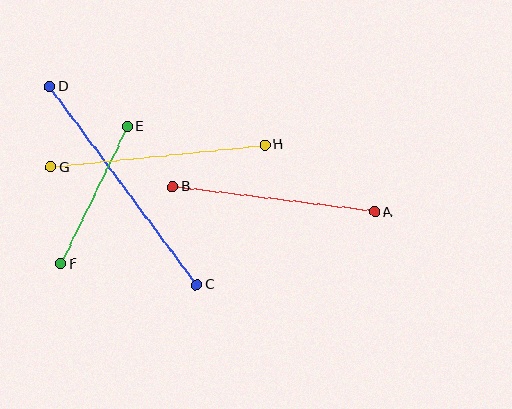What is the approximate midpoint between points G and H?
The midpoint is at approximately (158, 156) pixels.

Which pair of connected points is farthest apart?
Points C and D are farthest apart.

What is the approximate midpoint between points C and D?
The midpoint is at approximately (123, 186) pixels.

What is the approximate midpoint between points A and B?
The midpoint is at approximately (274, 199) pixels.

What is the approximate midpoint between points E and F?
The midpoint is at approximately (94, 195) pixels.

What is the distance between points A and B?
The distance is approximately 203 pixels.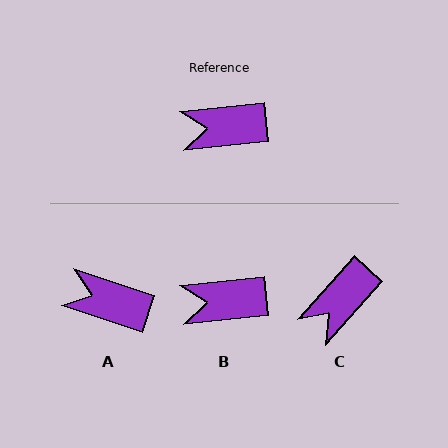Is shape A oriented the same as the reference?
No, it is off by about 24 degrees.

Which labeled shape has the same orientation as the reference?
B.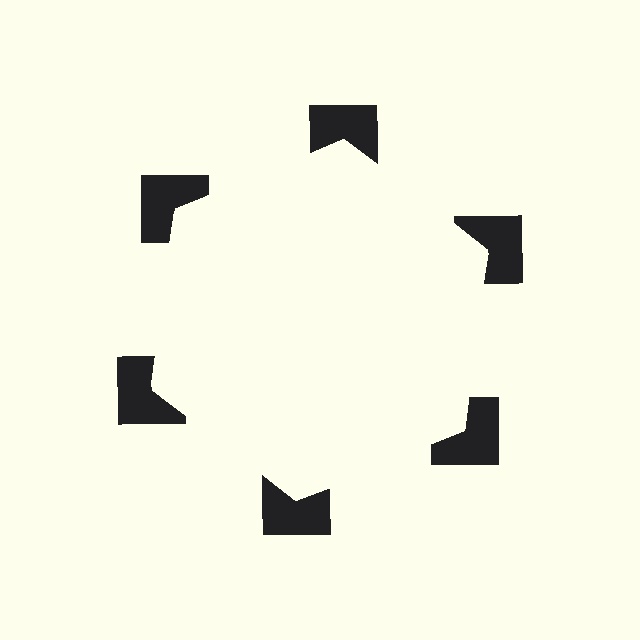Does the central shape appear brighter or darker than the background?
It typically appears slightly brighter than the background, even though no actual brightness change is drawn.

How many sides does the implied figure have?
6 sides.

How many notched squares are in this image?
There are 6 — one at each vertex of the illusory hexagon.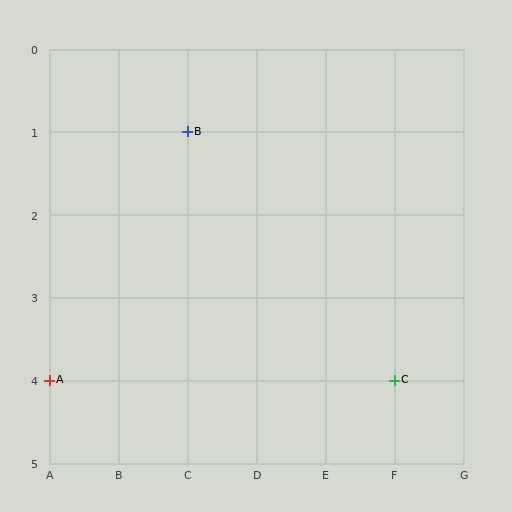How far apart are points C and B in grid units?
Points C and B are 3 columns and 3 rows apart (about 4.2 grid units diagonally).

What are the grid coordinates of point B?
Point B is at grid coordinates (C, 1).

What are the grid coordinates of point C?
Point C is at grid coordinates (F, 4).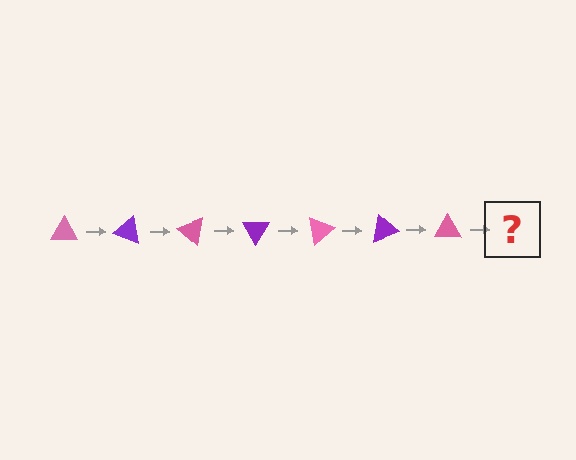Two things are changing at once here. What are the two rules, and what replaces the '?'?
The two rules are that it rotates 20 degrees each step and the color cycles through pink and purple. The '?' should be a purple triangle, rotated 140 degrees from the start.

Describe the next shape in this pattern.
It should be a purple triangle, rotated 140 degrees from the start.